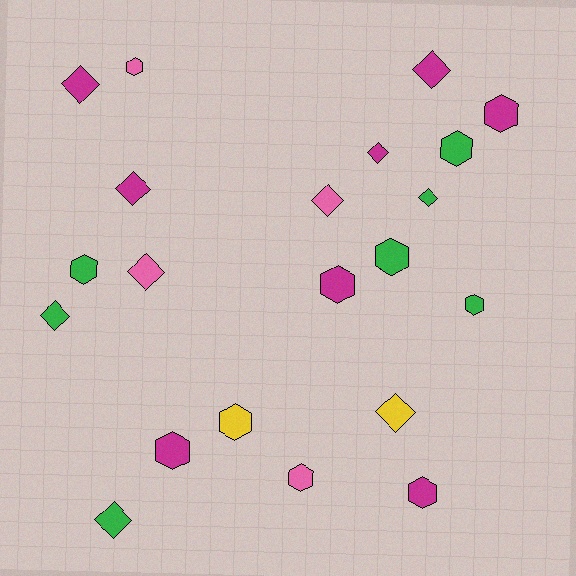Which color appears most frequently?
Magenta, with 8 objects.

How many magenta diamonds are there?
There are 4 magenta diamonds.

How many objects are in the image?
There are 21 objects.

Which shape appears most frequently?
Hexagon, with 11 objects.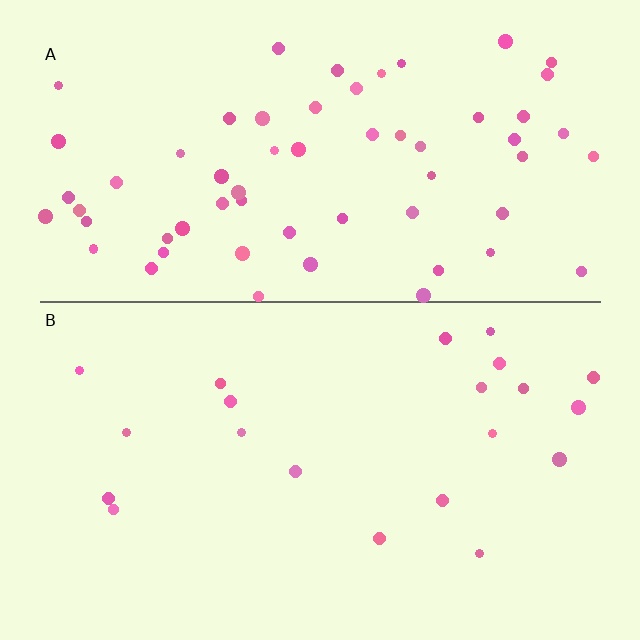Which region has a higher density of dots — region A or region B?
A (the top).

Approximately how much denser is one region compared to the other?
Approximately 3.0× — region A over region B.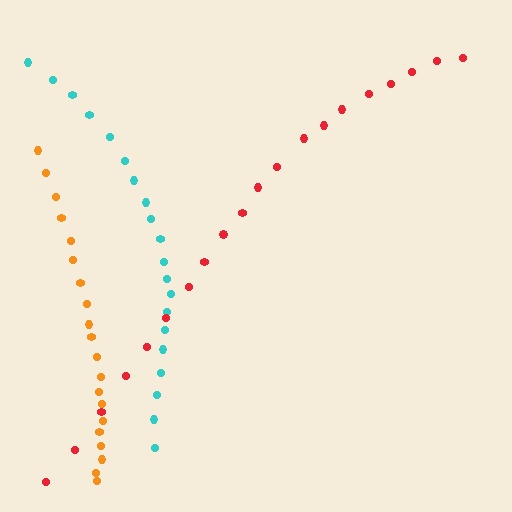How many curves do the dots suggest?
There are 3 distinct paths.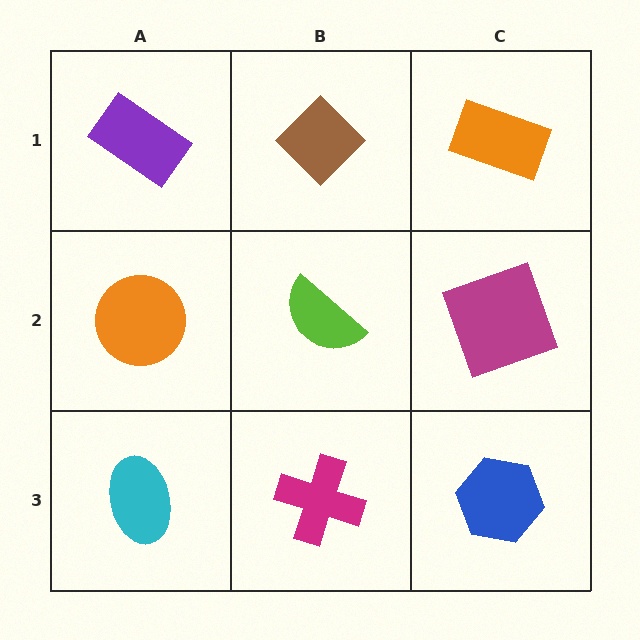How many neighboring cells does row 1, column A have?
2.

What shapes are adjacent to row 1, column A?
An orange circle (row 2, column A), a brown diamond (row 1, column B).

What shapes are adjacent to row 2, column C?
An orange rectangle (row 1, column C), a blue hexagon (row 3, column C), a lime semicircle (row 2, column B).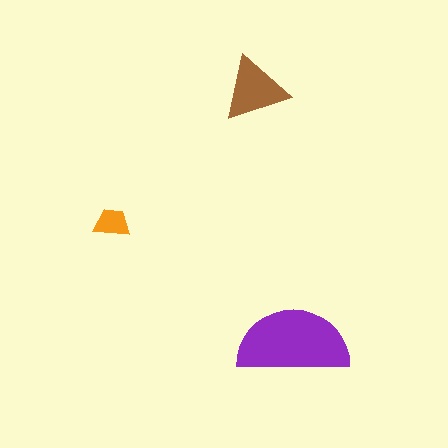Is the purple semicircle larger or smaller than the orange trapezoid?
Larger.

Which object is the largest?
The purple semicircle.